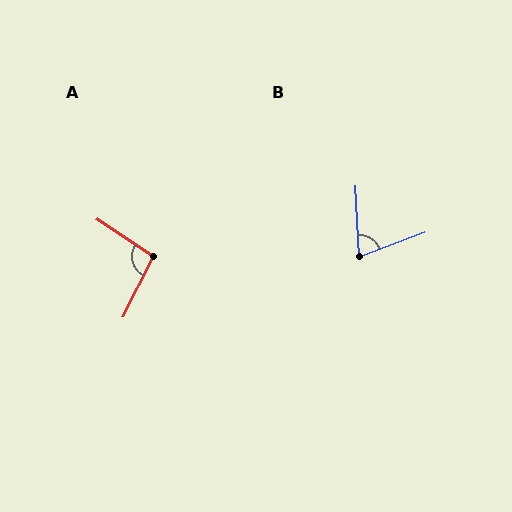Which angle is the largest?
A, at approximately 97 degrees.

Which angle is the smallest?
B, at approximately 72 degrees.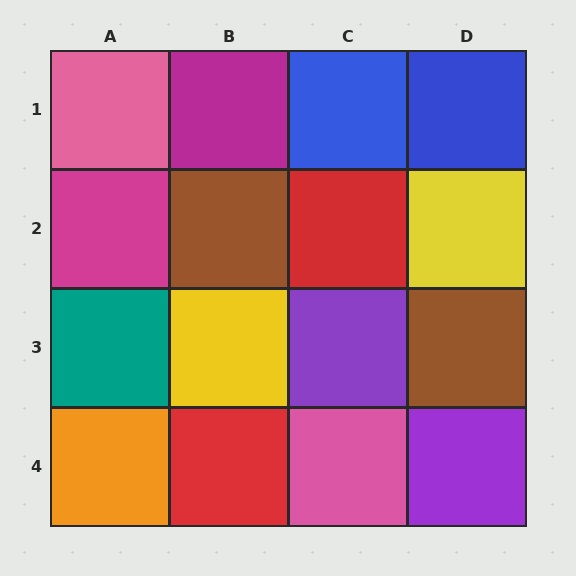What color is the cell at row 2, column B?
Brown.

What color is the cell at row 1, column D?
Blue.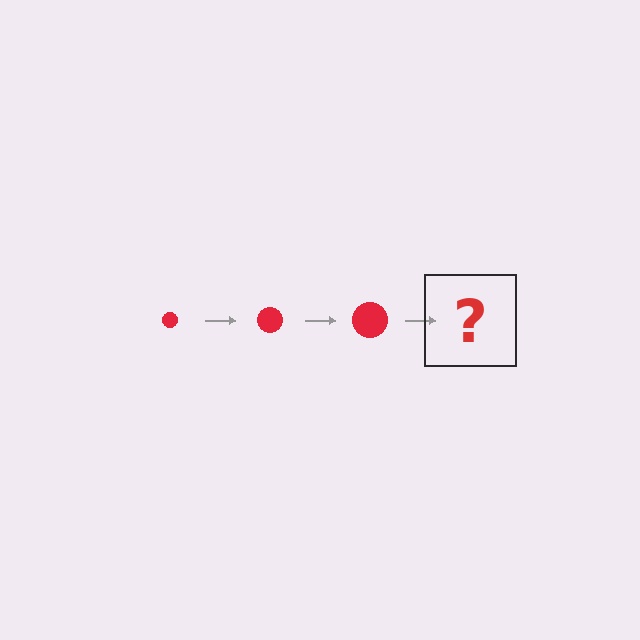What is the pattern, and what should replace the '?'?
The pattern is that the circle gets progressively larger each step. The '?' should be a red circle, larger than the previous one.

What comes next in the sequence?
The next element should be a red circle, larger than the previous one.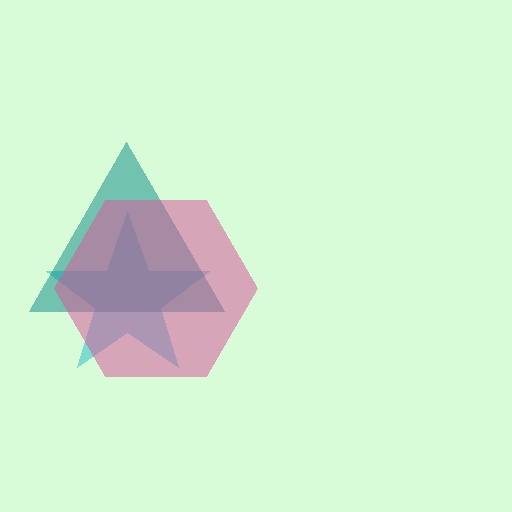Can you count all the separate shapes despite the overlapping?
Yes, there are 3 separate shapes.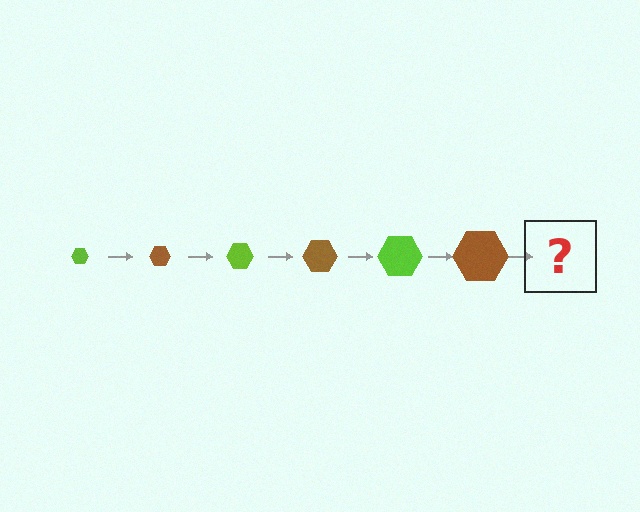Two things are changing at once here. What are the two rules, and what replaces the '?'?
The two rules are that the hexagon grows larger each step and the color cycles through lime and brown. The '?' should be a lime hexagon, larger than the previous one.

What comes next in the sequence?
The next element should be a lime hexagon, larger than the previous one.